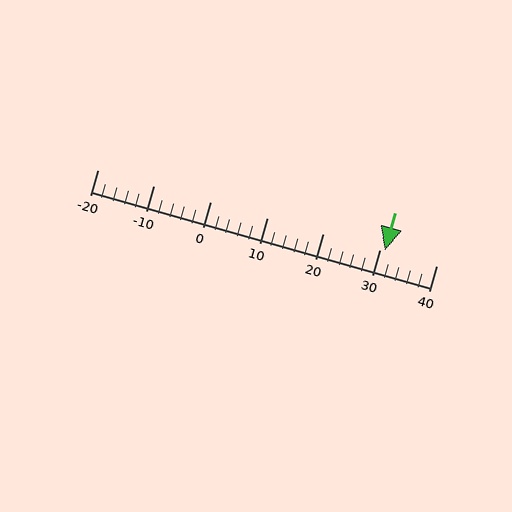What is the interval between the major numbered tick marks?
The major tick marks are spaced 10 units apart.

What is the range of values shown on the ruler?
The ruler shows values from -20 to 40.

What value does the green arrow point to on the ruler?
The green arrow points to approximately 31.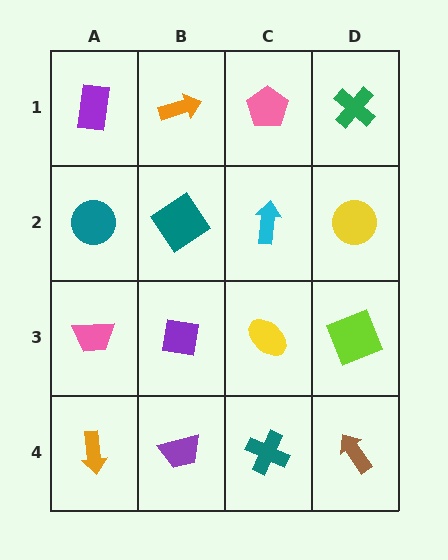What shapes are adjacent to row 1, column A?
A teal circle (row 2, column A), an orange arrow (row 1, column B).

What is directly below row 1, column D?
A yellow circle.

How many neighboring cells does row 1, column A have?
2.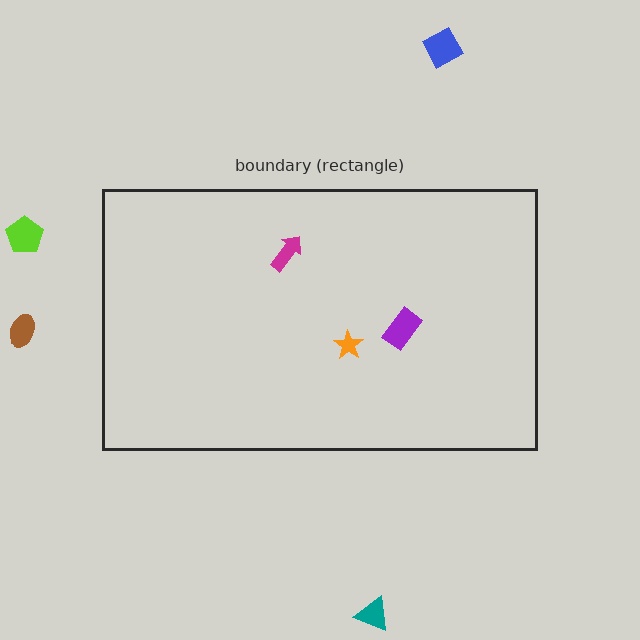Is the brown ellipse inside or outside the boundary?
Outside.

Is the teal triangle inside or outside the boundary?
Outside.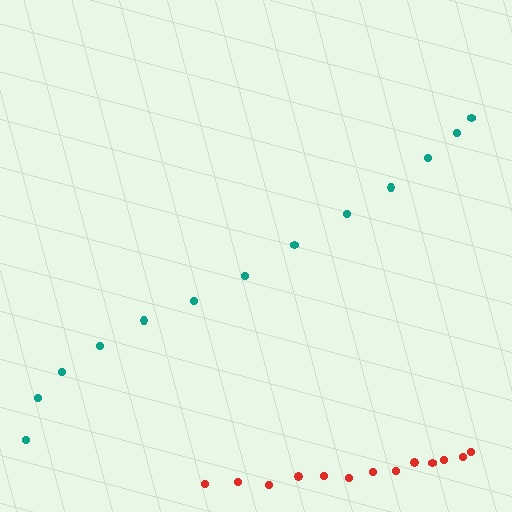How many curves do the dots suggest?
There are 2 distinct paths.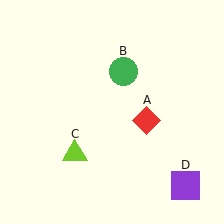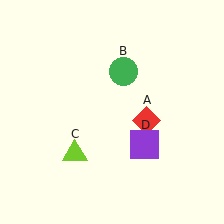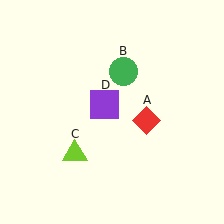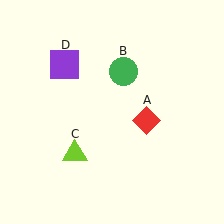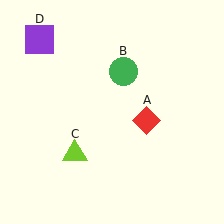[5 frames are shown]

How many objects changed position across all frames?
1 object changed position: purple square (object D).